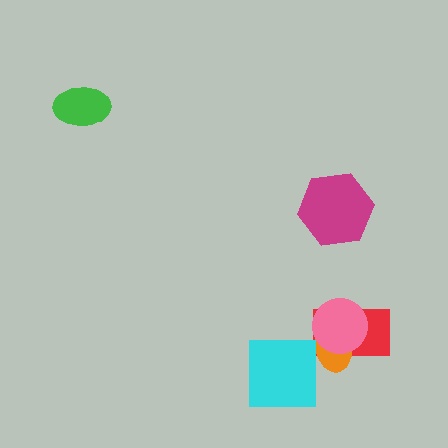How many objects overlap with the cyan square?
0 objects overlap with the cyan square.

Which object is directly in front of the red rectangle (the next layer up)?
The orange ellipse is directly in front of the red rectangle.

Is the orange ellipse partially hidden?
Yes, it is partially covered by another shape.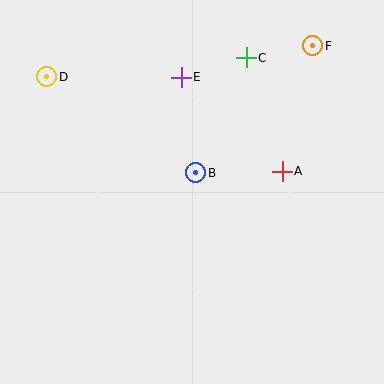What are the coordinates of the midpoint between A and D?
The midpoint between A and D is at (164, 124).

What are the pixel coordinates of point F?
Point F is at (313, 46).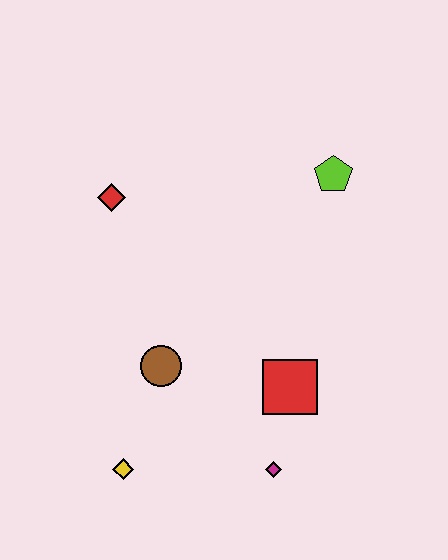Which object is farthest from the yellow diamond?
The lime pentagon is farthest from the yellow diamond.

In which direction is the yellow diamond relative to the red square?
The yellow diamond is to the left of the red square.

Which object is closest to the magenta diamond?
The red square is closest to the magenta diamond.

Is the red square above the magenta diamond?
Yes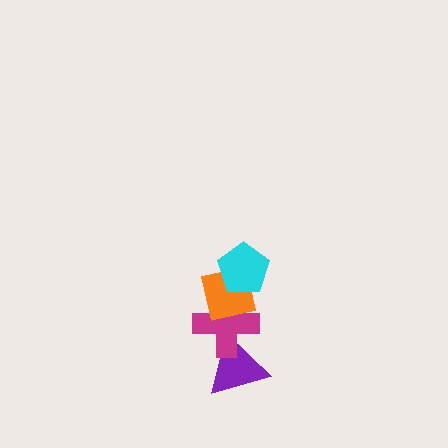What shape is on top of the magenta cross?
The orange square is on top of the magenta cross.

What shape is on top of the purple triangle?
The magenta cross is on top of the purple triangle.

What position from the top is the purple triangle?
The purple triangle is 4th from the top.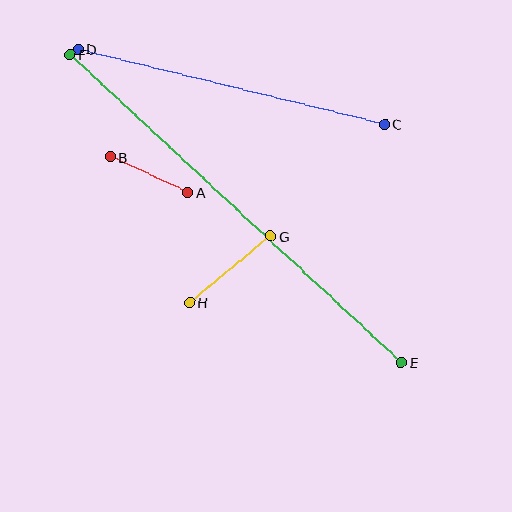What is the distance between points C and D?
The distance is approximately 316 pixels.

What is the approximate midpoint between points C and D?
The midpoint is at approximately (231, 87) pixels.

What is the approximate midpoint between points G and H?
The midpoint is at approximately (230, 269) pixels.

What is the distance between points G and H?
The distance is approximately 105 pixels.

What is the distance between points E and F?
The distance is approximately 452 pixels.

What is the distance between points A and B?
The distance is approximately 85 pixels.